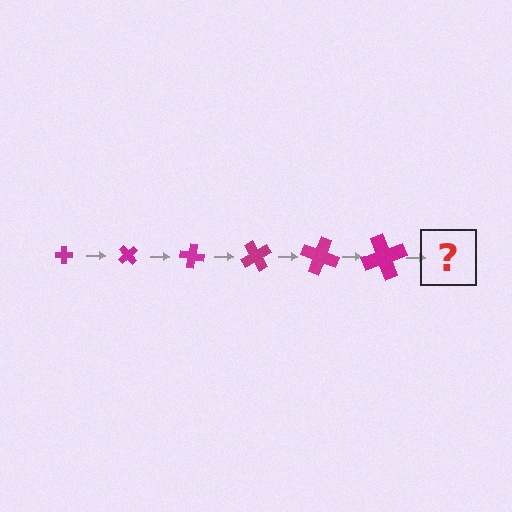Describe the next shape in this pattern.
It should be a cross, larger than the previous one and rotated 300 degrees from the start.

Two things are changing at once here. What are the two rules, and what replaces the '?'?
The two rules are that the cross grows larger each step and it rotates 50 degrees each step. The '?' should be a cross, larger than the previous one and rotated 300 degrees from the start.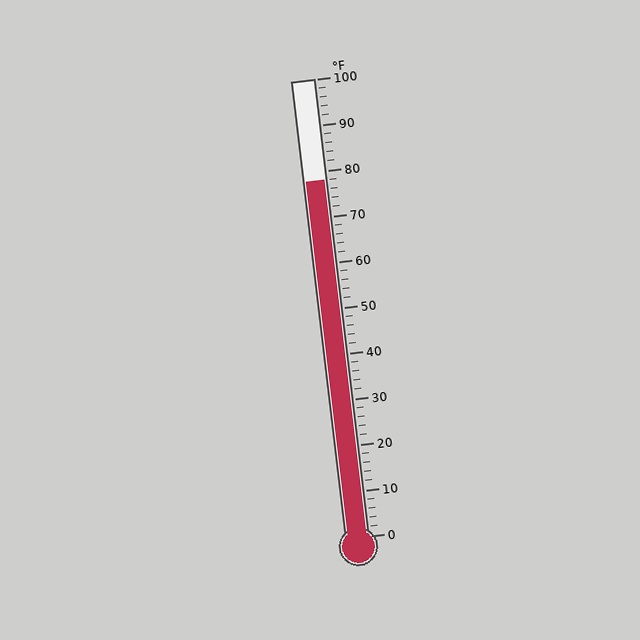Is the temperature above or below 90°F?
The temperature is below 90°F.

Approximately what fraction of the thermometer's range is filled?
The thermometer is filled to approximately 80% of its range.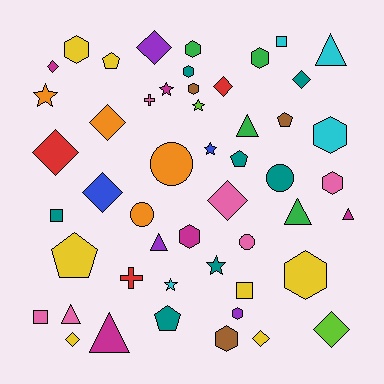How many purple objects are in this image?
There are 3 purple objects.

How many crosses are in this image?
There are 2 crosses.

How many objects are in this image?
There are 50 objects.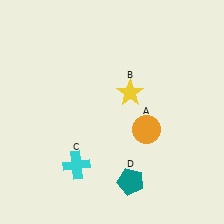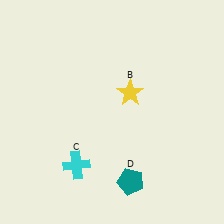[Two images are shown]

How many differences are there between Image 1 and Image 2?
There is 1 difference between the two images.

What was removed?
The orange circle (A) was removed in Image 2.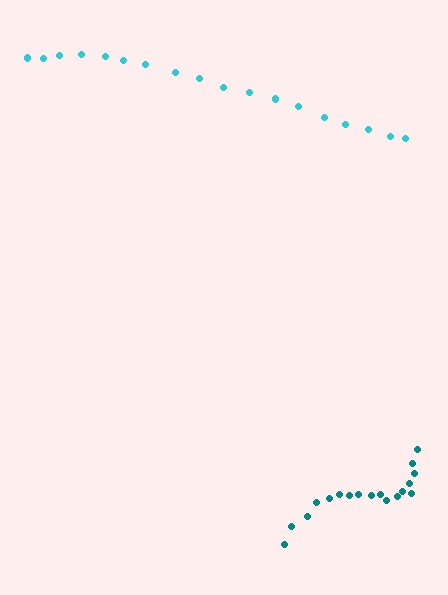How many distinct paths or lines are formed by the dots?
There are 2 distinct paths.